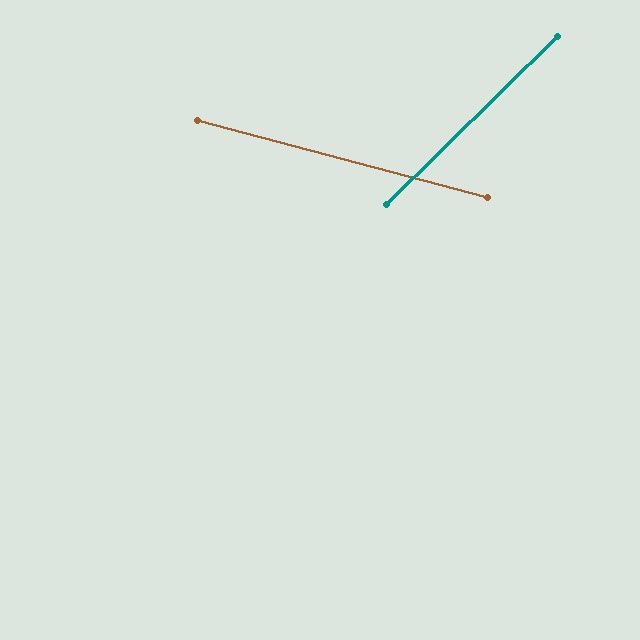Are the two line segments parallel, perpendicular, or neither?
Neither parallel nor perpendicular — they differ by about 60°.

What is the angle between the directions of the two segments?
Approximately 60 degrees.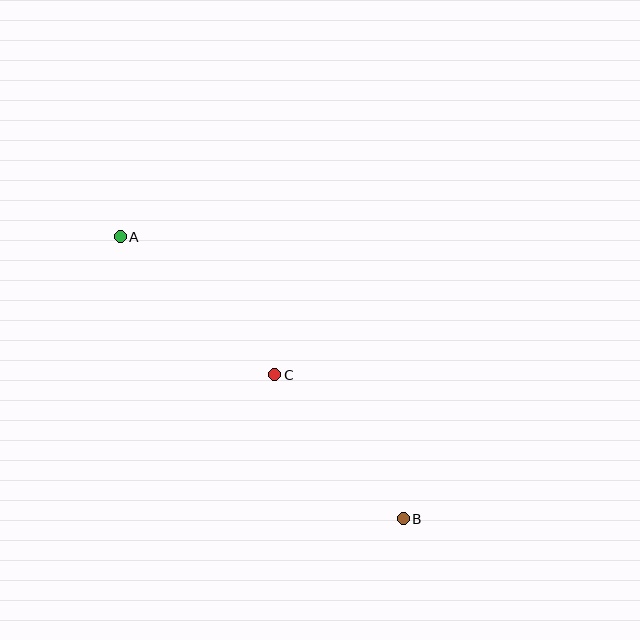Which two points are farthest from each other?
Points A and B are farthest from each other.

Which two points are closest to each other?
Points B and C are closest to each other.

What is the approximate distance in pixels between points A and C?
The distance between A and C is approximately 207 pixels.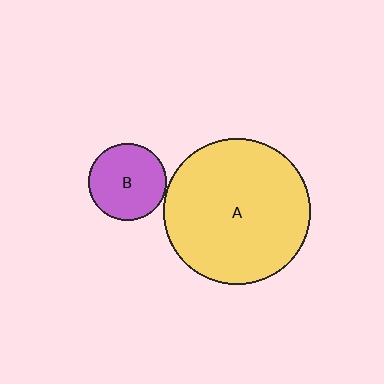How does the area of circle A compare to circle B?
Approximately 3.5 times.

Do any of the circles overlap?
No, none of the circles overlap.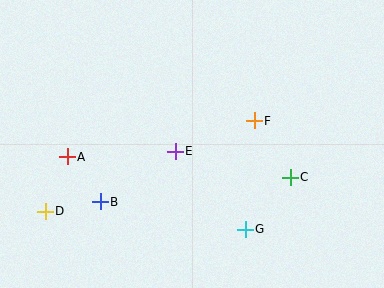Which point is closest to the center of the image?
Point E at (175, 151) is closest to the center.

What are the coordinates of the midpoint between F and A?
The midpoint between F and A is at (161, 139).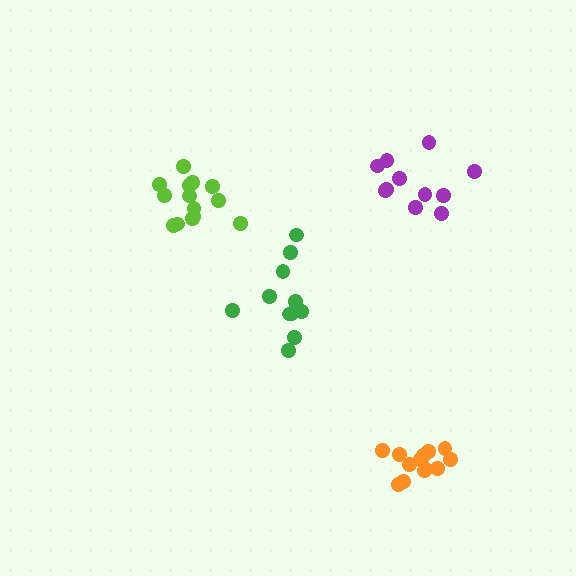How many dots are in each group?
Group 1: 11 dots, Group 2: 11 dots, Group 3: 14 dots, Group 4: 14 dots (50 total).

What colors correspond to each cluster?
The clusters are colored: green, purple, lime, orange.